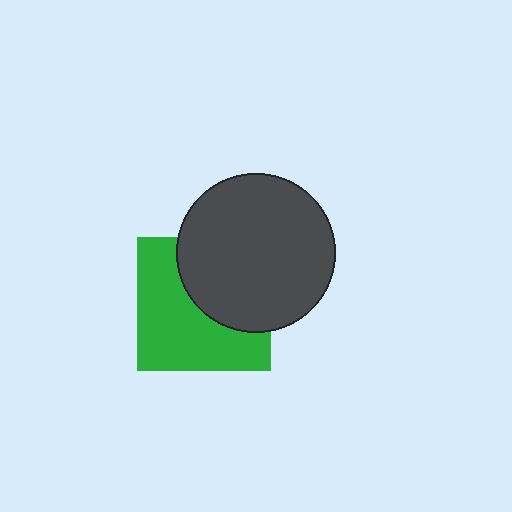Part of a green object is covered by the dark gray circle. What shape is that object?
It is a square.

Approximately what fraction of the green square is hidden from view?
Roughly 43% of the green square is hidden behind the dark gray circle.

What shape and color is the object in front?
The object in front is a dark gray circle.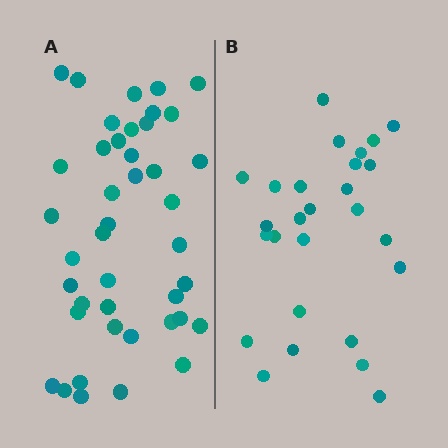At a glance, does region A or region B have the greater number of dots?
Region A (the left region) has more dots.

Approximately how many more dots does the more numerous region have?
Region A has approximately 15 more dots than region B.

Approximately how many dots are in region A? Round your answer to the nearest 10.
About 40 dots. (The exact count is 42, which rounds to 40.)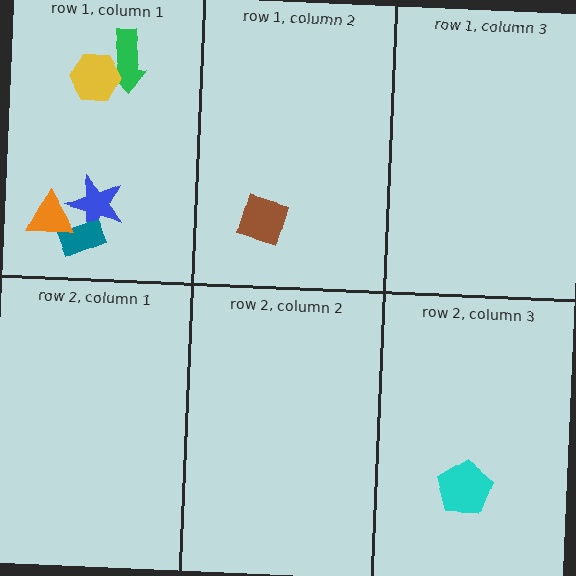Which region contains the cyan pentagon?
The row 2, column 3 region.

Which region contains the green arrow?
The row 1, column 1 region.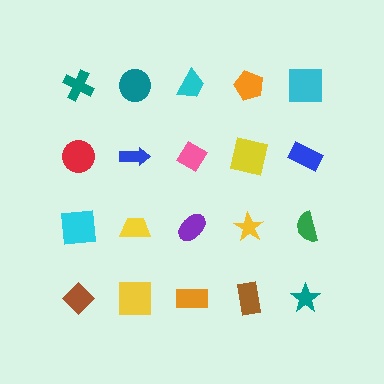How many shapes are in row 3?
5 shapes.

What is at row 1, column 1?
A teal cross.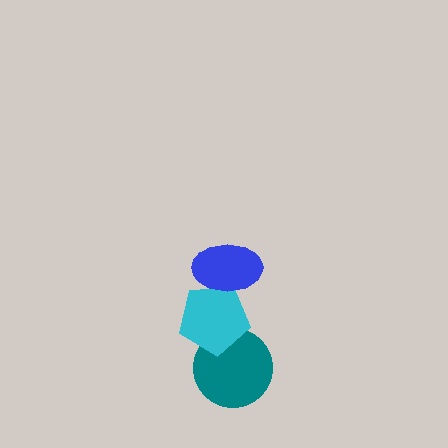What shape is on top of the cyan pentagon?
The blue ellipse is on top of the cyan pentagon.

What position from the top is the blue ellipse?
The blue ellipse is 1st from the top.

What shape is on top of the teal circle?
The cyan pentagon is on top of the teal circle.